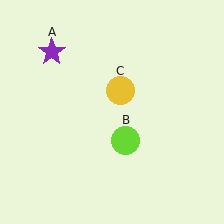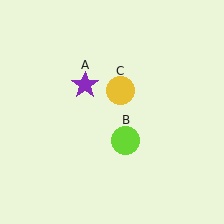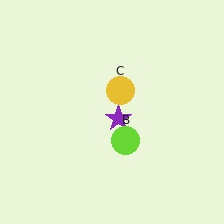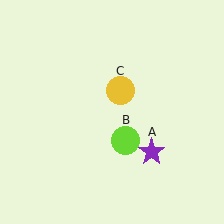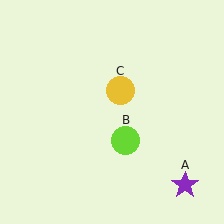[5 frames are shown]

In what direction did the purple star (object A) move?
The purple star (object A) moved down and to the right.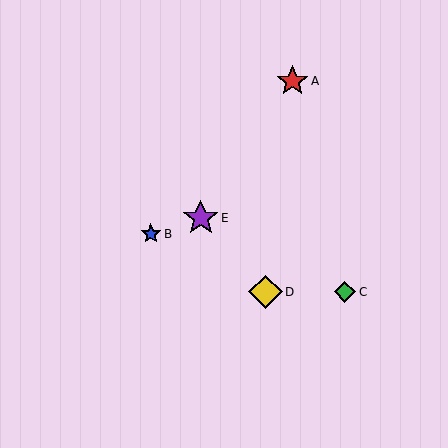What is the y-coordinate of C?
Object C is at y≈292.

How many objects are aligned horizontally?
2 objects (C, D) are aligned horizontally.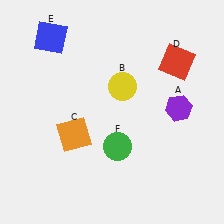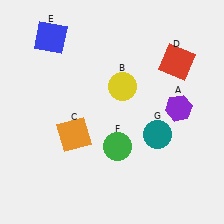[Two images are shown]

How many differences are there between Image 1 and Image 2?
There is 1 difference between the two images.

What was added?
A teal circle (G) was added in Image 2.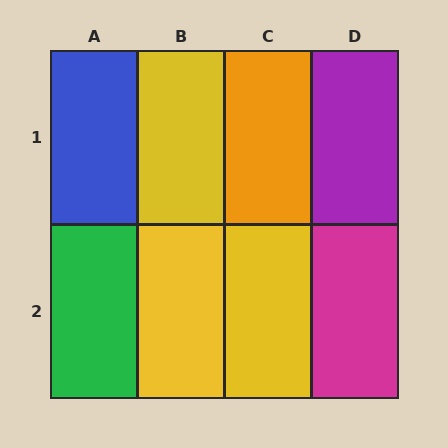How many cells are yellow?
3 cells are yellow.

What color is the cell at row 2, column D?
Magenta.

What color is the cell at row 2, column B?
Yellow.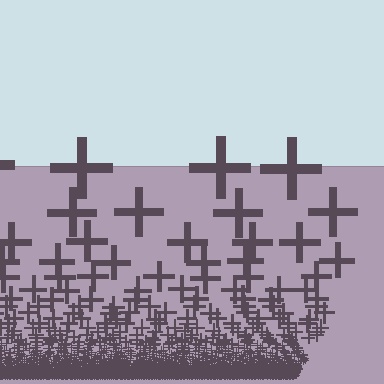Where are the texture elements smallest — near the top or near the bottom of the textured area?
Near the bottom.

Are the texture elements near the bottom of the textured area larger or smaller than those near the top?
Smaller. The gradient is inverted — elements near the bottom are smaller and denser.